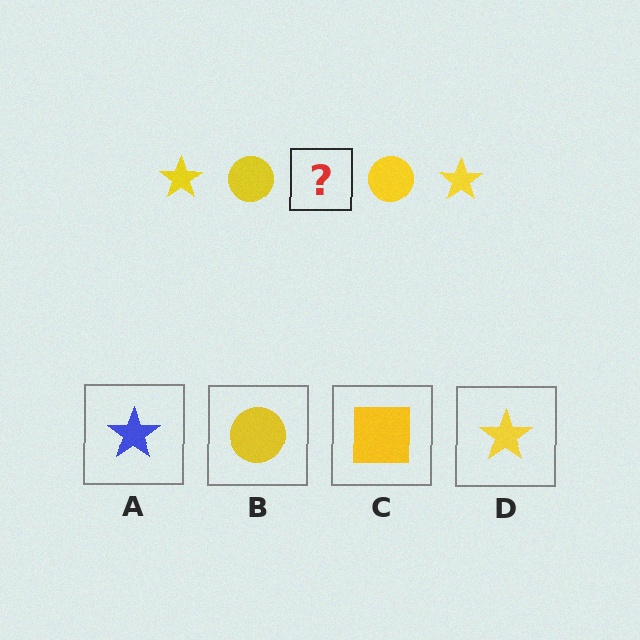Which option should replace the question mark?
Option D.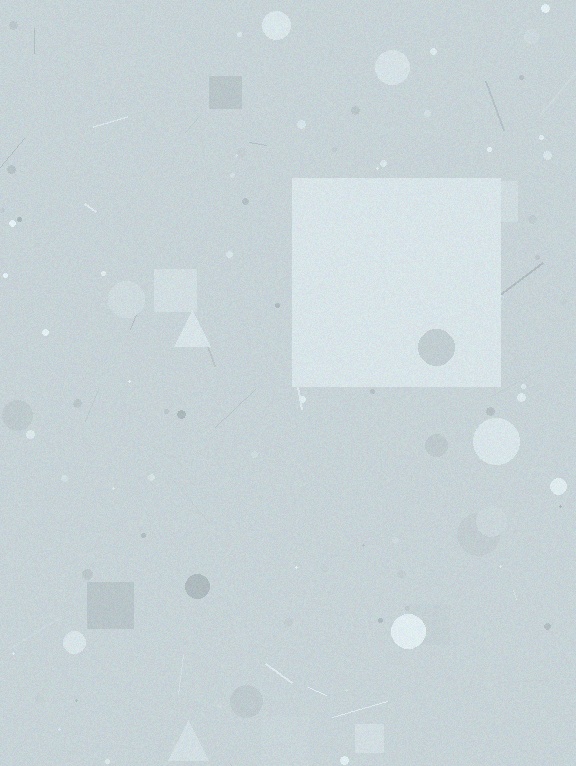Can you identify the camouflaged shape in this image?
The camouflaged shape is a square.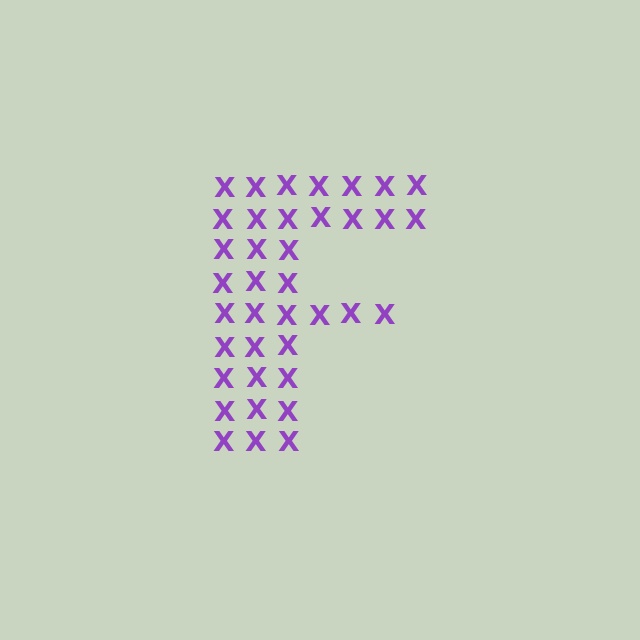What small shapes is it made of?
It is made of small letter X's.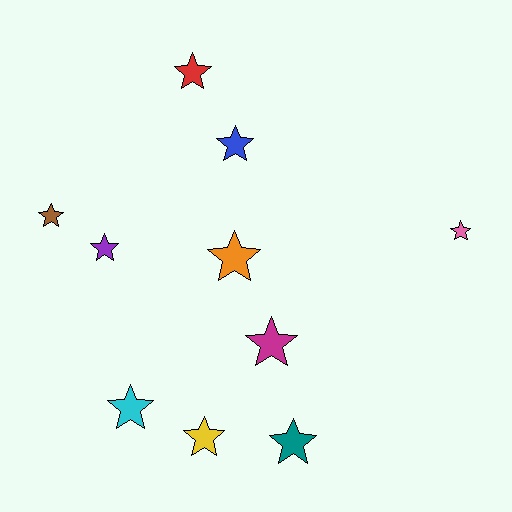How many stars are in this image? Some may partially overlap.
There are 10 stars.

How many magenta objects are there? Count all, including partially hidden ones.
There is 1 magenta object.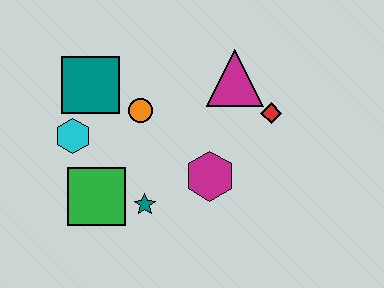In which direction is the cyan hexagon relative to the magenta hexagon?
The cyan hexagon is to the left of the magenta hexagon.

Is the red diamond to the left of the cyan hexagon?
No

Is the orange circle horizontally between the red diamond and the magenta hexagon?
No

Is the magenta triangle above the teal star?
Yes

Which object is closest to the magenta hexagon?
The teal star is closest to the magenta hexagon.